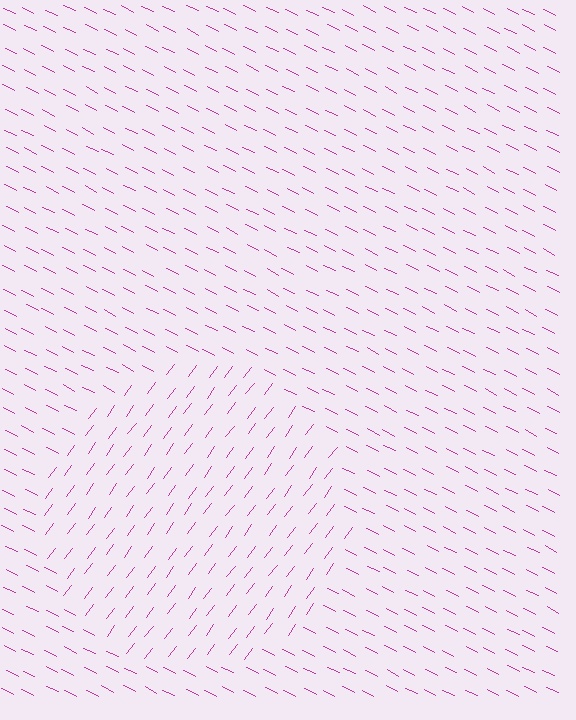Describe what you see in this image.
The image is filled with small magenta line segments. A circle region in the image has lines oriented differently from the surrounding lines, creating a visible texture boundary.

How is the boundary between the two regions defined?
The boundary is defined purely by a change in line orientation (approximately 80 degrees difference). All lines are the same color and thickness.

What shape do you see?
I see a circle.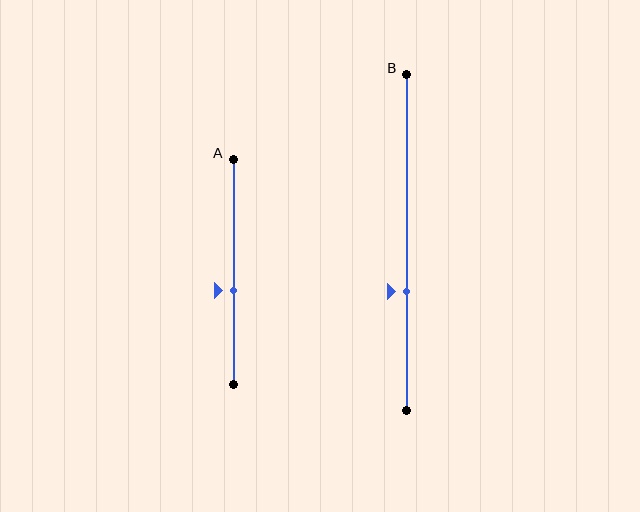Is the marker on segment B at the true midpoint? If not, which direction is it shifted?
No, the marker on segment B is shifted downward by about 14% of the segment length.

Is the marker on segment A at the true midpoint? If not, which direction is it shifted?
No, the marker on segment A is shifted downward by about 8% of the segment length.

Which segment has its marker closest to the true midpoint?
Segment A has its marker closest to the true midpoint.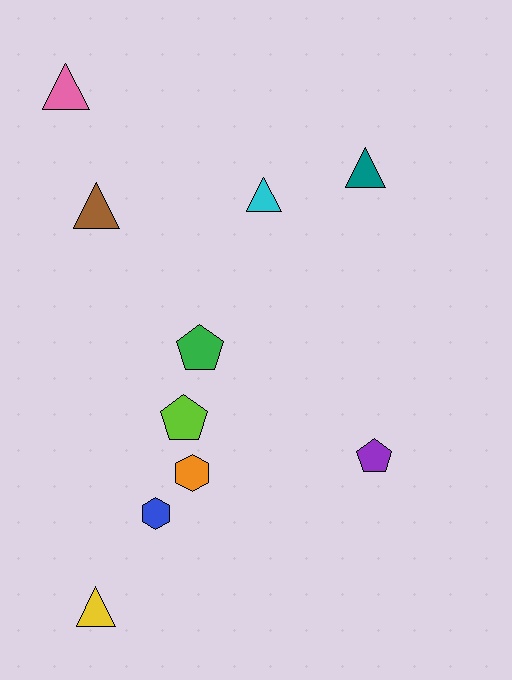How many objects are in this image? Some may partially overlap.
There are 10 objects.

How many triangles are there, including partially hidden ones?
There are 5 triangles.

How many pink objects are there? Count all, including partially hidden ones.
There is 1 pink object.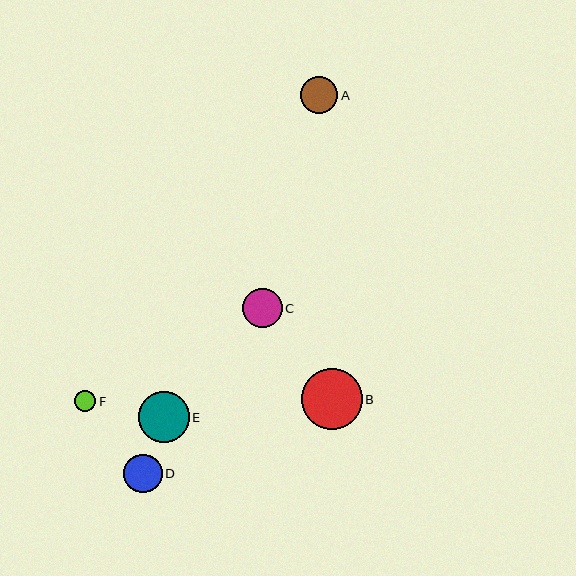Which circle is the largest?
Circle B is the largest with a size of approximately 61 pixels.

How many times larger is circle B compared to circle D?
Circle B is approximately 1.6 times the size of circle D.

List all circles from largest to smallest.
From largest to smallest: B, E, C, D, A, F.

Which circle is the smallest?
Circle F is the smallest with a size of approximately 21 pixels.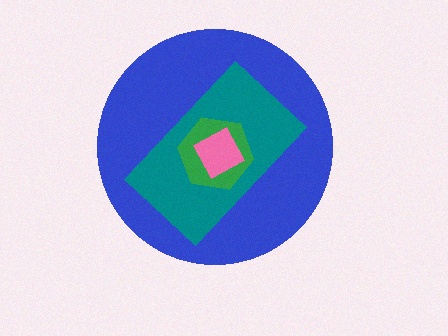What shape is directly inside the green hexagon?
The pink diamond.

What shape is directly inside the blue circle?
The teal rectangle.